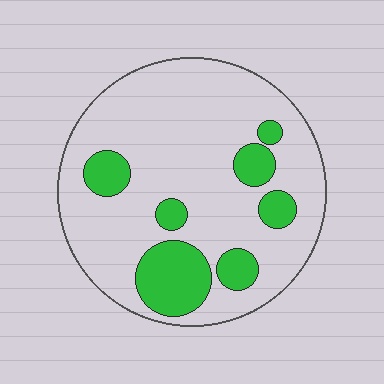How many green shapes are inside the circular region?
7.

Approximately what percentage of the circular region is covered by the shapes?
Approximately 20%.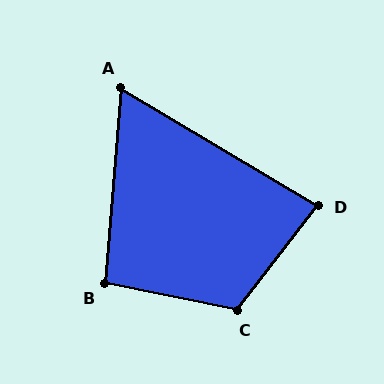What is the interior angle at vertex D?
Approximately 83 degrees (acute).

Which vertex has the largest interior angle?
C, at approximately 116 degrees.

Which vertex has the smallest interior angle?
A, at approximately 64 degrees.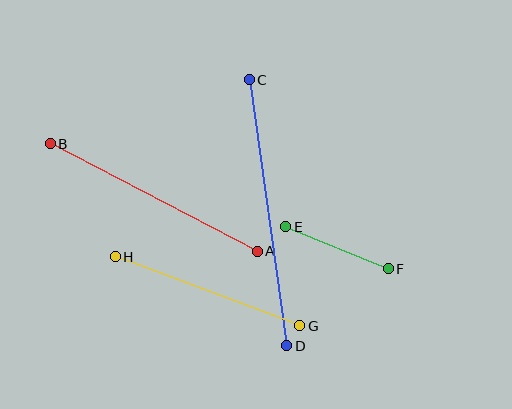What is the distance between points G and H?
The distance is approximately 197 pixels.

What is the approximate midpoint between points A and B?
The midpoint is at approximately (154, 197) pixels.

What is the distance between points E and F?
The distance is approximately 111 pixels.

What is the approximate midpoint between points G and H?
The midpoint is at approximately (207, 291) pixels.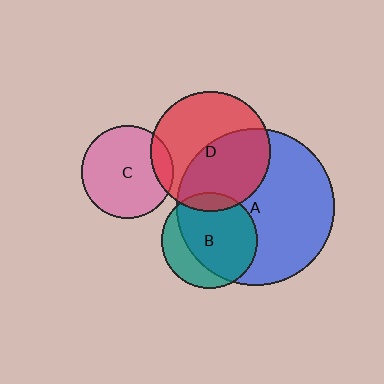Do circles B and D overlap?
Yes.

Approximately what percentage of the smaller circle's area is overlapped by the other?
Approximately 10%.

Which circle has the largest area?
Circle A (blue).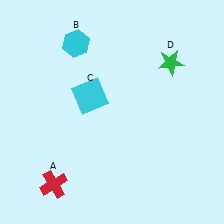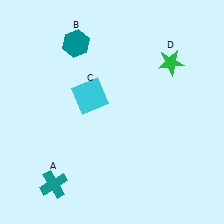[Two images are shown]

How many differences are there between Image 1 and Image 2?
There are 2 differences between the two images.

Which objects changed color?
A changed from red to teal. B changed from cyan to teal.